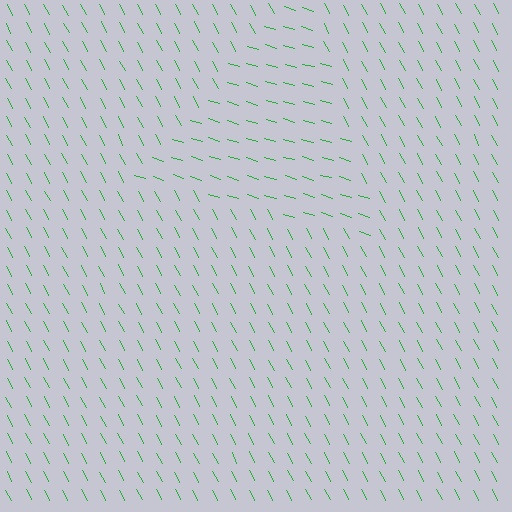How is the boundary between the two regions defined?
The boundary is defined purely by a change in line orientation (approximately 45 degrees difference). All lines are the same color and thickness.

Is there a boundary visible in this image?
Yes, there is a texture boundary formed by a change in line orientation.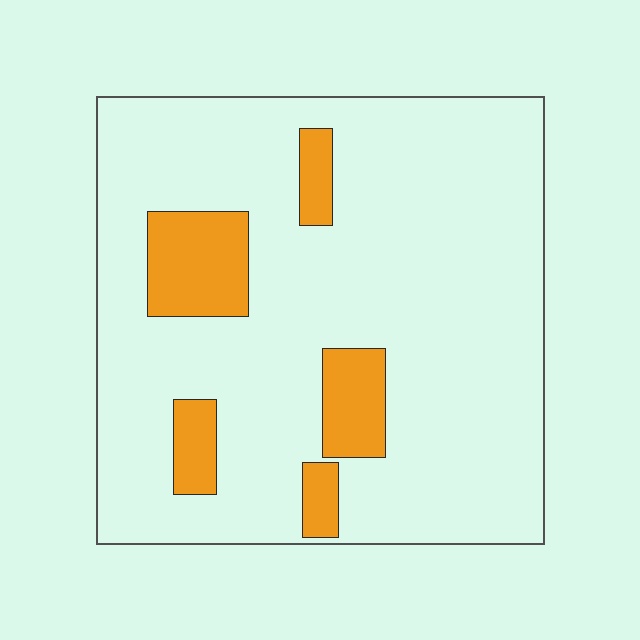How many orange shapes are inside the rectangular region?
5.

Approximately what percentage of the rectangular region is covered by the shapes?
Approximately 15%.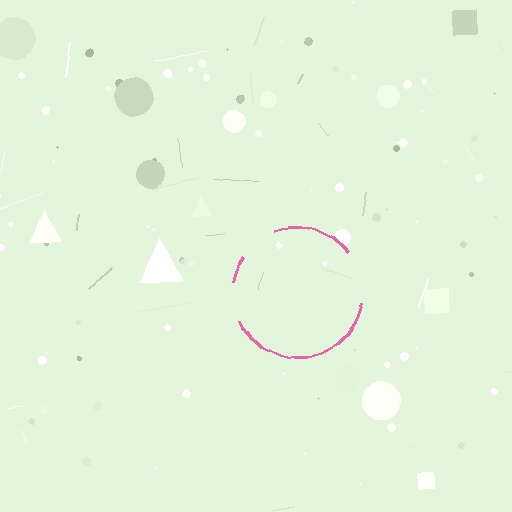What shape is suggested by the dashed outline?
The dashed outline suggests a circle.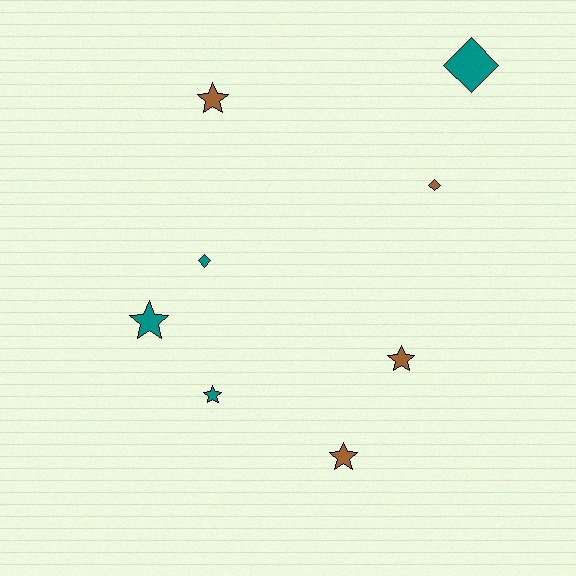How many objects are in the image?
There are 8 objects.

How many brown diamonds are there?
There is 1 brown diamond.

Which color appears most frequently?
Teal, with 4 objects.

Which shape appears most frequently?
Star, with 5 objects.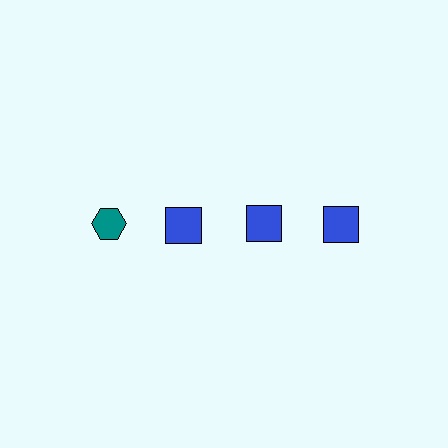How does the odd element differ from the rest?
It differs in both color (teal instead of blue) and shape (hexagon instead of square).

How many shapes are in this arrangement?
There are 4 shapes arranged in a grid pattern.